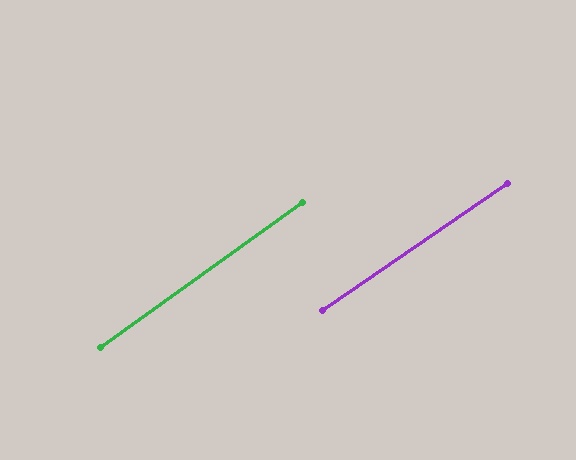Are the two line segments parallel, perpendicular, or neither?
Parallel — their directions differ by only 1.2°.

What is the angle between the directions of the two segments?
Approximately 1 degree.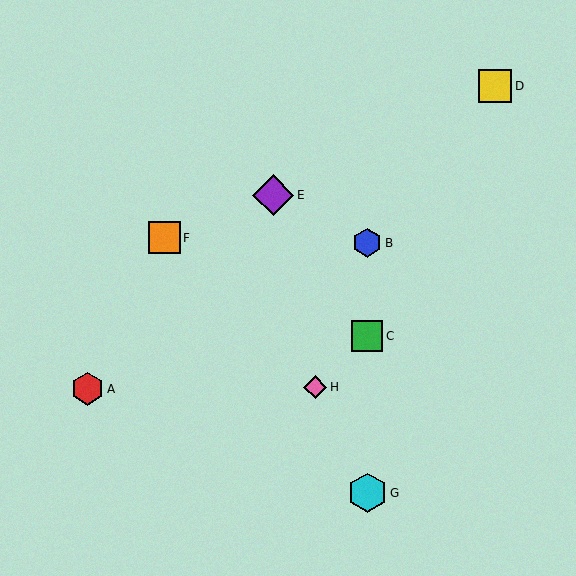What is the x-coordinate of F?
Object F is at x≈165.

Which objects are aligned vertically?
Objects B, C, G are aligned vertically.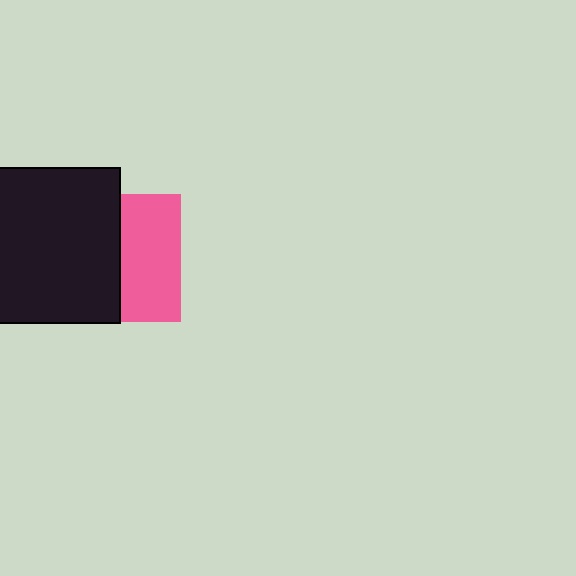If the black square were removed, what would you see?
You would see the complete pink square.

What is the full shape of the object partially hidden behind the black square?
The partially hidden object is a pink square.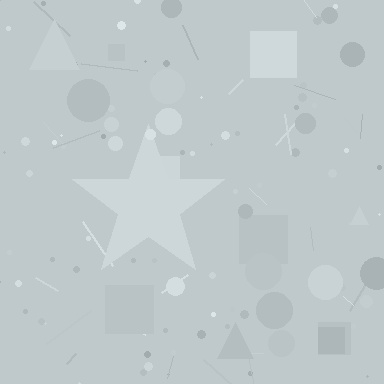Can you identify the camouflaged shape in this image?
The camouflaged shape is a star.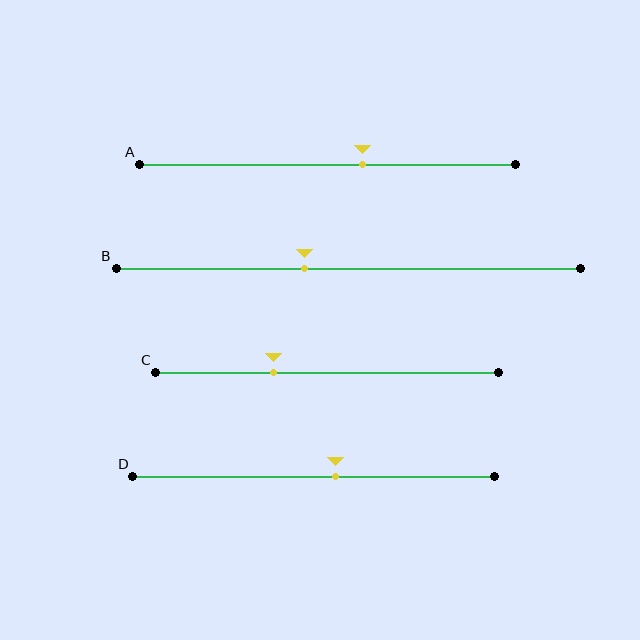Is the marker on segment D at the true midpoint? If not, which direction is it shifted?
No, the marker on segment D is shifted to the right by about 6% of the segment length.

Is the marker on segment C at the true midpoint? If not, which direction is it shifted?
No, the marker on segment C is shifted to the left by about 16% of the segment length.